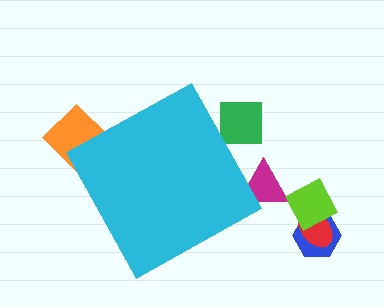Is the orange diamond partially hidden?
Yes, the orange diamond is partially hidden behind the cyan diamond.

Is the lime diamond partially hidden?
No, the lime diamond is fully visible.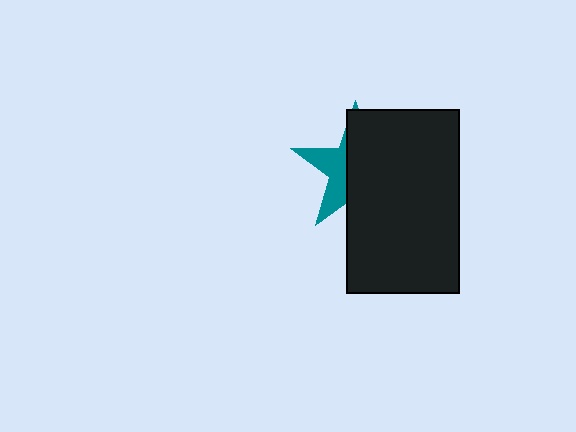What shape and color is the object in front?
The object in front is a black rectangle.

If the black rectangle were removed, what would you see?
You would see the complete teal star.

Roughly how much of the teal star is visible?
A small part of it is visible (roughly 35%).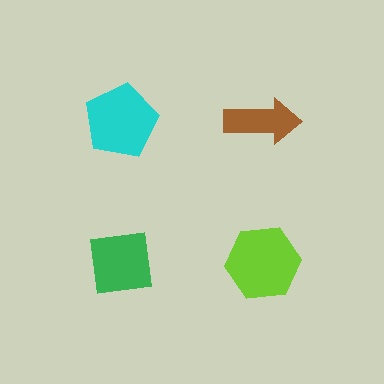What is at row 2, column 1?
A green square.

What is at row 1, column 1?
A cyan pentagon.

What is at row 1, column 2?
A brown arrow.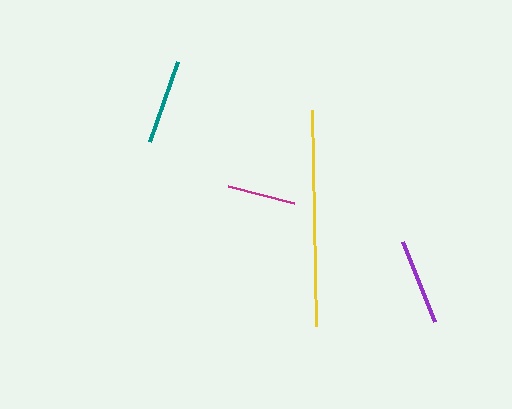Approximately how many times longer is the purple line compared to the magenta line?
The purple line is approximately 1.3 times the length of the magenta line.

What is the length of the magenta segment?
The magenta segment is approximately 68 pixels long.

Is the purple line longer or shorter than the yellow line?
The yellow line is longer than the purple line.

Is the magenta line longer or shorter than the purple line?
The purple line is longer than the magenta line.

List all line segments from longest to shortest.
From longest to shortest: yellow, purple, teal, magenta.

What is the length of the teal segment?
The teal segment is approximately 85 pixels long.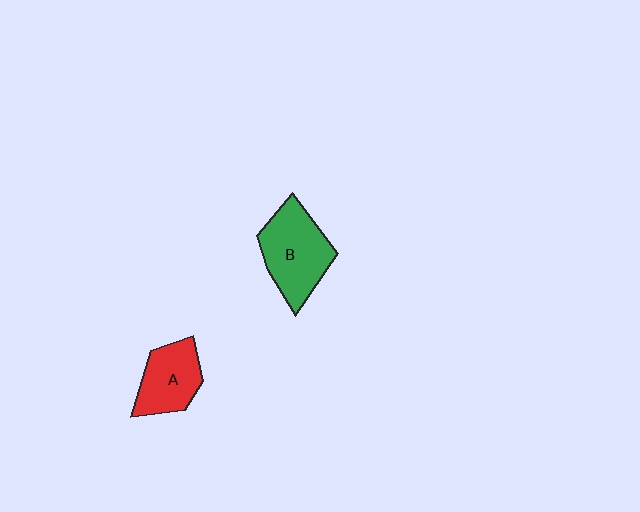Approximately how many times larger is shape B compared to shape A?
Approximately 1.4 times.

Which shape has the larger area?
Shape B (green).